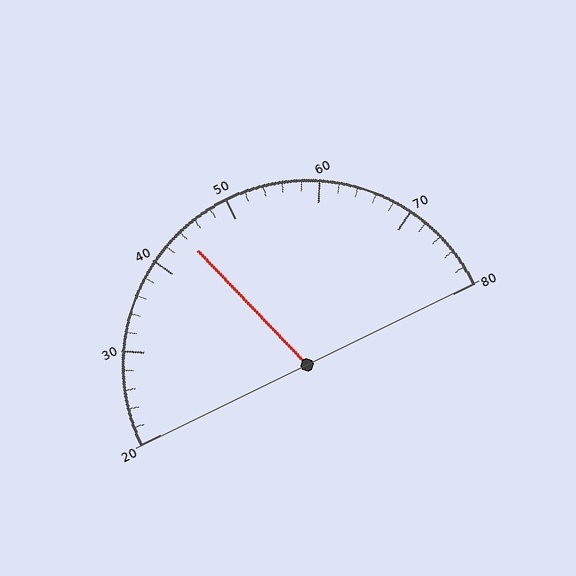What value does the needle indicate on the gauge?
The needle indicates approximately 44.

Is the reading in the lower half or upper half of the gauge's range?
The reading is in the lower half of the range (20 to 80).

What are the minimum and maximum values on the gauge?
The gauge ranges from 20 to 80.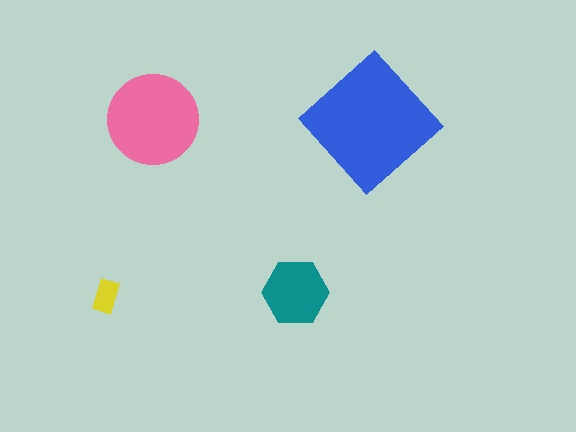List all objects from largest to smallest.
The blue diamond, the pink circle, the teal hexagon, the yellow rectangle.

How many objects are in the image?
There are 4 objects in the image.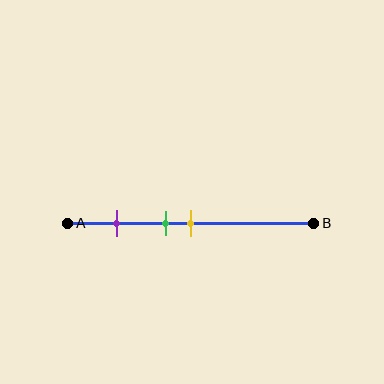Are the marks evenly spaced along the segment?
No, the marks are not evenly spaced.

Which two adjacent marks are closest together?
The green and yellow marks are the closest adjacent pair.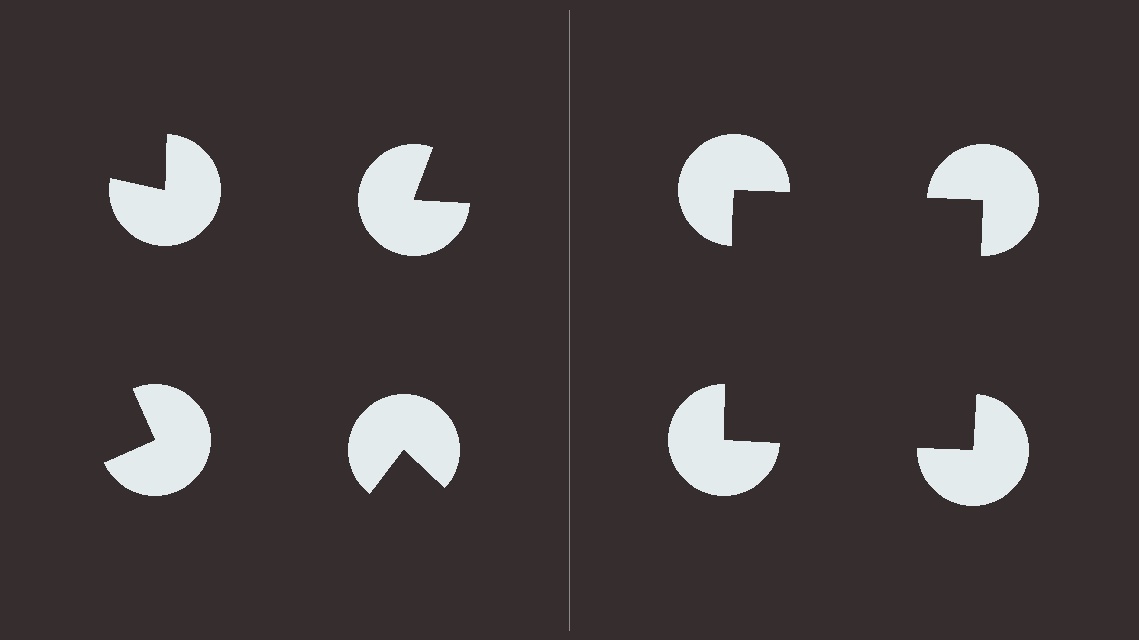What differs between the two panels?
The pac-man discs are positioned identically on both sides; only the wedge orientations differ. On the right they align to a square; on the left they are misaligned.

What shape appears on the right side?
An illusory square.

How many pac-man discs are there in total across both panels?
8 — 4 on each side.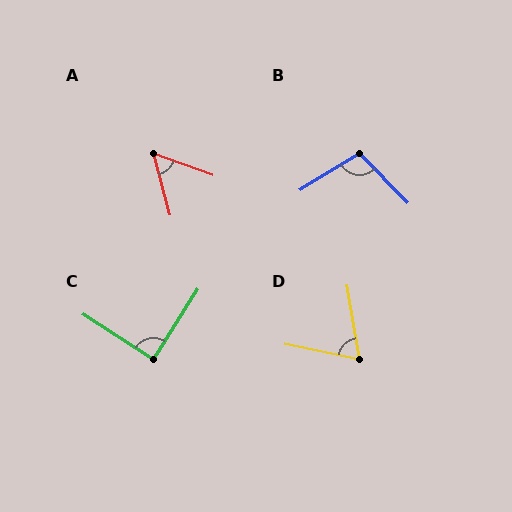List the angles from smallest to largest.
A (55°), D (69°), C (89°), B (103°).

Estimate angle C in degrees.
Approximately 89 degrees.